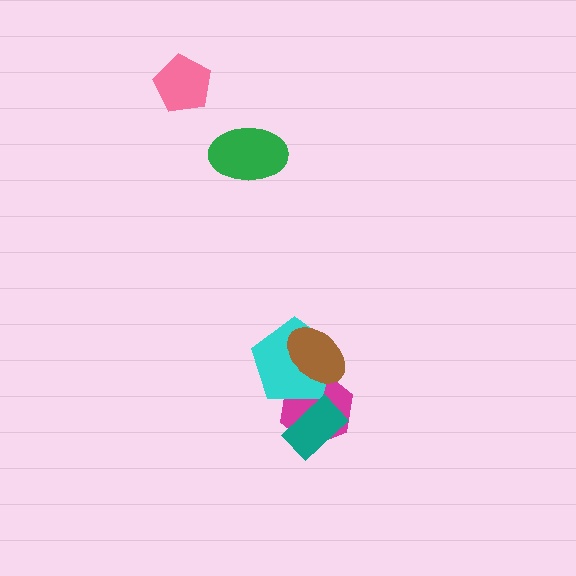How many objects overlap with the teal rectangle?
1 object overlaps with the teal rectangle.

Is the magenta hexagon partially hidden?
Yes, it is partially covered by another shape.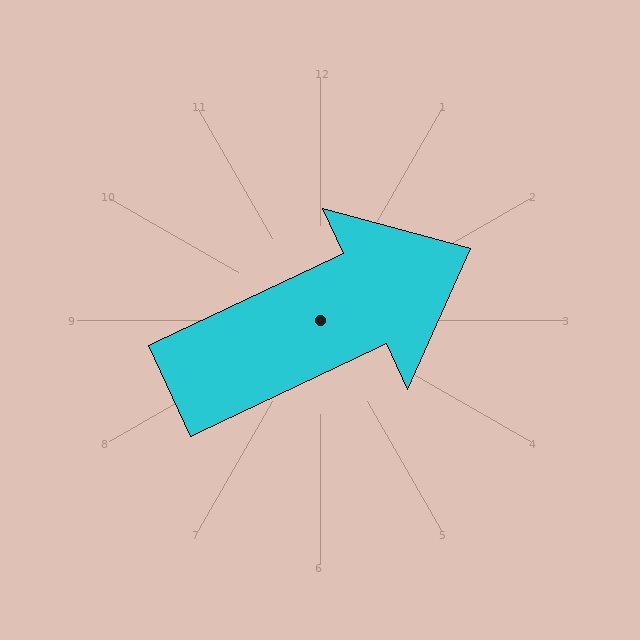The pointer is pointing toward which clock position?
Roughly 2 o'clock.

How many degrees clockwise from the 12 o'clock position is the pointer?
Approximately 65 degrees.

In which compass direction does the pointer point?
Northeast.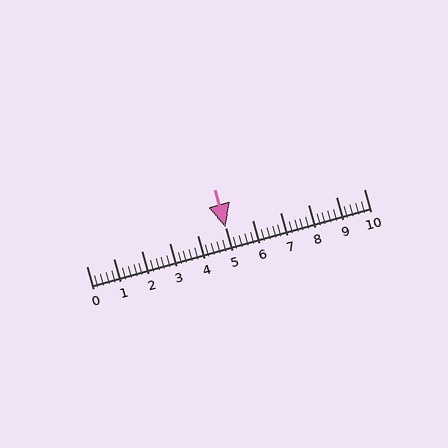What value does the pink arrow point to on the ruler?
The pink arrow points to approximately 5.0.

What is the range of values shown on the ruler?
The ruler shows values from 0 to 10.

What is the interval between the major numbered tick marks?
The major tick marks are spaced 1 units apart.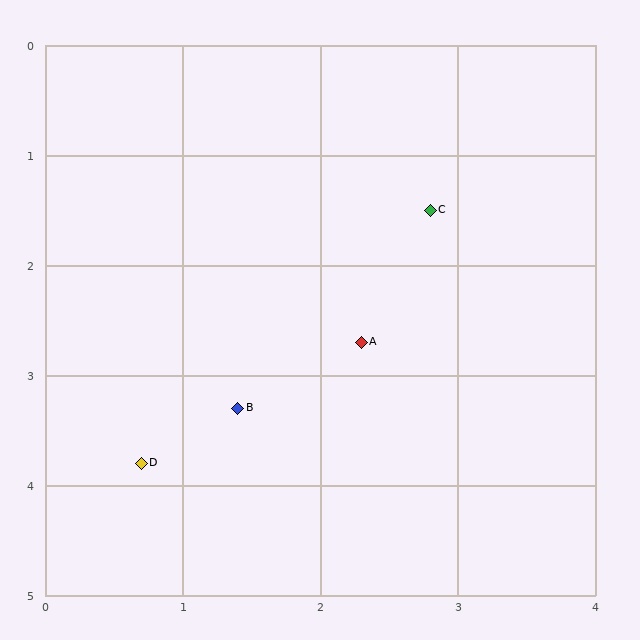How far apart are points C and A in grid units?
Points C and A are about 1.3 grid units apart.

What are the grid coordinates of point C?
Point C is at approximately (2.8, 1.5).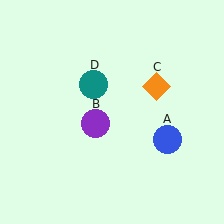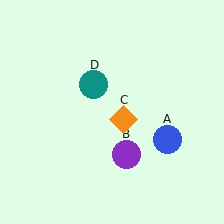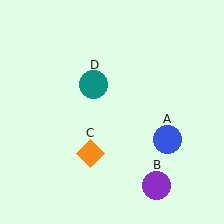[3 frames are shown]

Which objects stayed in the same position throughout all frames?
Blue circle (object A) and teal circle (object D) remained stationary.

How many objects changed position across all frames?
2 objects changed position: purple circle (object B), orange diamond (object C).